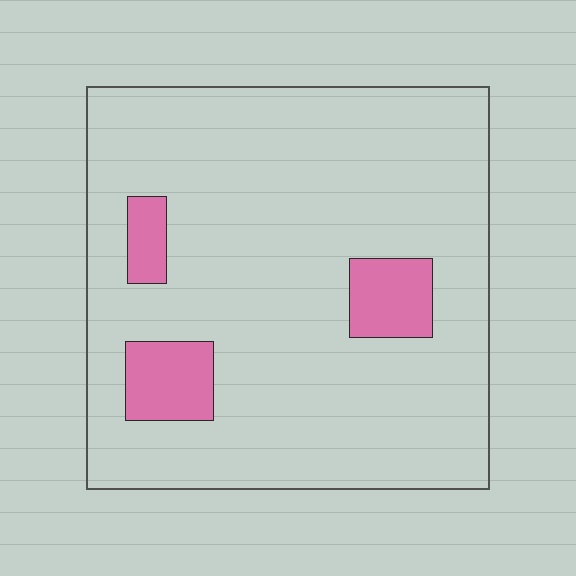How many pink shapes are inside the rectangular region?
3.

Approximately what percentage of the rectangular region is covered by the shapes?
Approximately 10%.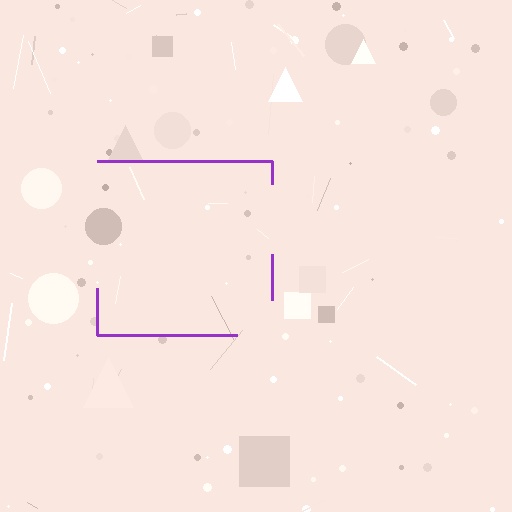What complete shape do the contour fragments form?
The contour fragments form a square.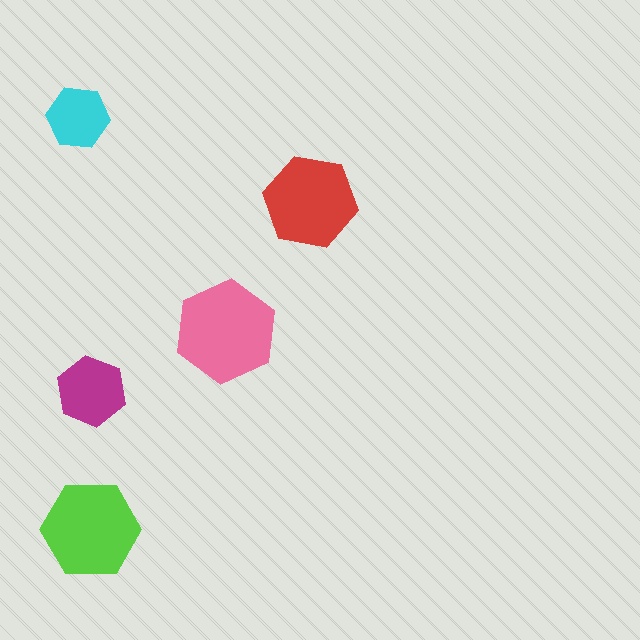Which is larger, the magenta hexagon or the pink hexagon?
The pink one.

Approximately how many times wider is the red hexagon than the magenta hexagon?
About 1.5 times wider.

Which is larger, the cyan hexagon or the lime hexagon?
The lime one.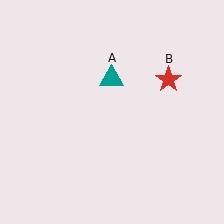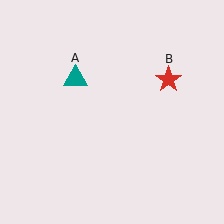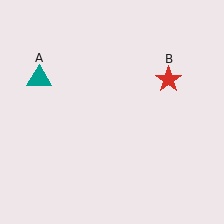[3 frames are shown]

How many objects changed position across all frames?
1 object changed position: teal triangle (object A).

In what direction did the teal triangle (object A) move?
The teal triangle (object A) moved left.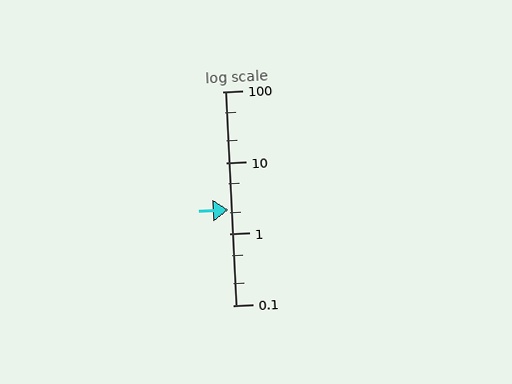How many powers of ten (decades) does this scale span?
The scale spans 3 decades, from 0.1 to 100.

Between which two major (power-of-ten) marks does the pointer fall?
The pointer is between 1 and 10.